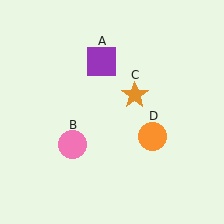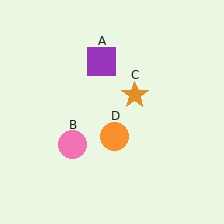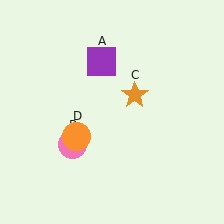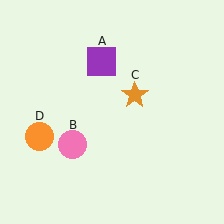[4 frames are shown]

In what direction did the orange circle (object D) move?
The orange circle (object D) moved left.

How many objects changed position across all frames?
1 object changed position: orange circle (object D).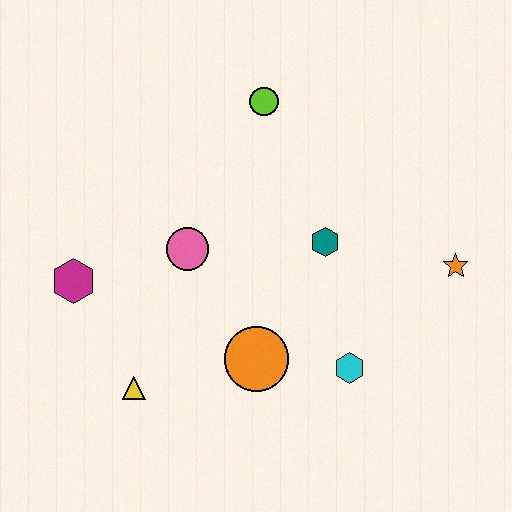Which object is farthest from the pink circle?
The orange star is farthest from the pink circle.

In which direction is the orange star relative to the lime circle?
The orange star is to the right of the lime circle.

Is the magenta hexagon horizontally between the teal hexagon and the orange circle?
No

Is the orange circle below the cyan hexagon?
No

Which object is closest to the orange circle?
The cyan hexagon is closest to the orange circle.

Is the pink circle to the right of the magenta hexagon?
Yes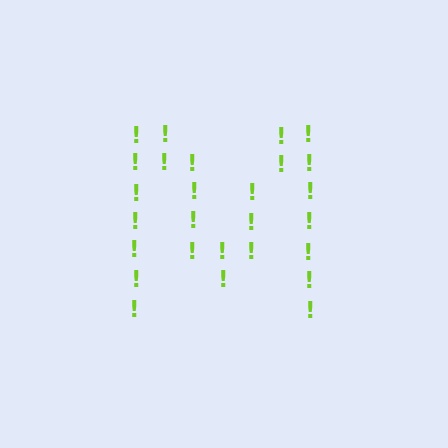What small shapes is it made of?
It is made of small exclamation marks.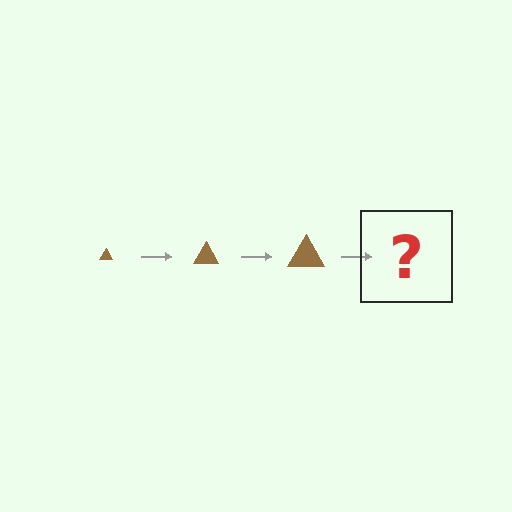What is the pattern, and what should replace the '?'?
The pattern is that the triangle gets progressively larger each step. The '?' should be a brown triangle, larger than the previous one.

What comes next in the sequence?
The next element should be a brown triangle, larger than the previous one.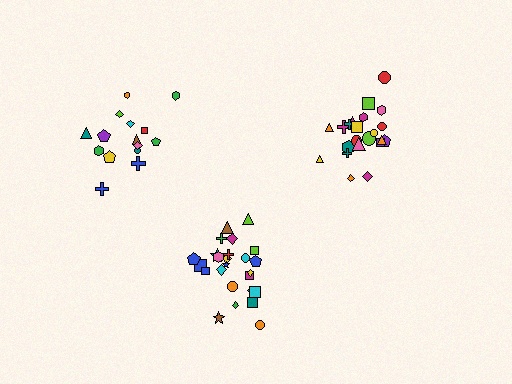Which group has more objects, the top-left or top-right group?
The top-right group.